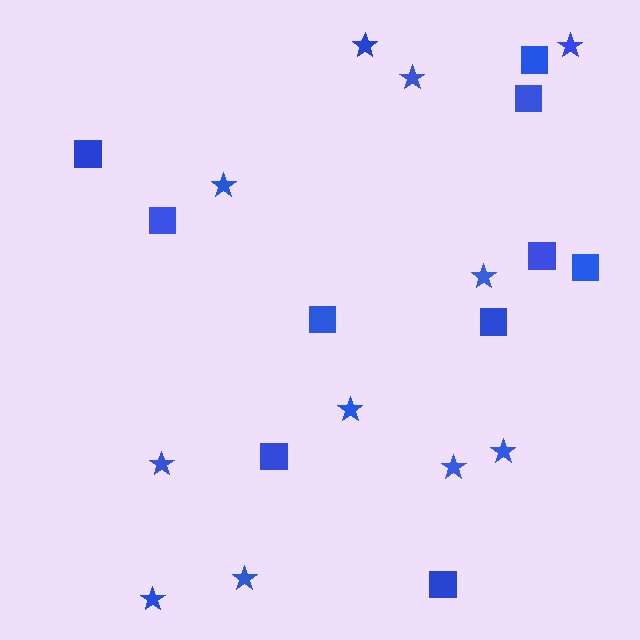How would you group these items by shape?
There are 2 groups: one group of stars (11) and one group of squares (10).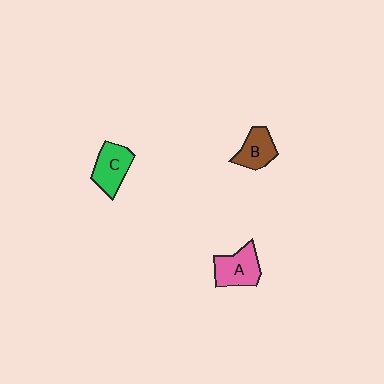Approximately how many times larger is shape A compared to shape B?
Approximately 1.2 times.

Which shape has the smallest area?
Shape B (brown).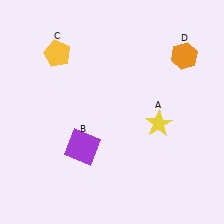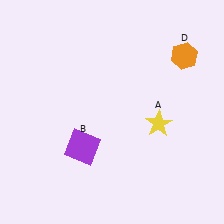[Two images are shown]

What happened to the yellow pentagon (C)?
The yellow pentagon (C) was removed in Image 2. It was in the top-left area of Image 1.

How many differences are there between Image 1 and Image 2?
There is 1 difference between the two images.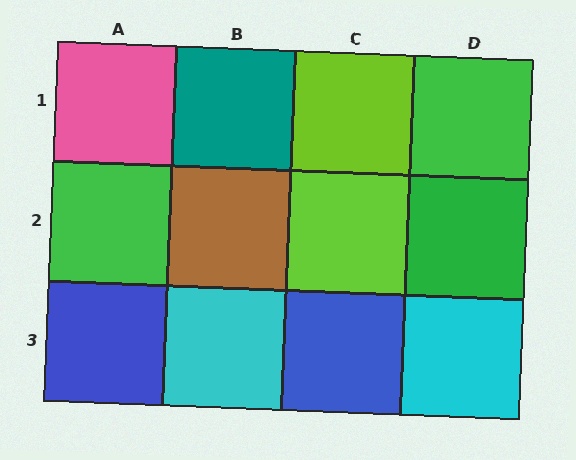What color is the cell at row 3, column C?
Blue.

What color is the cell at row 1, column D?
Green.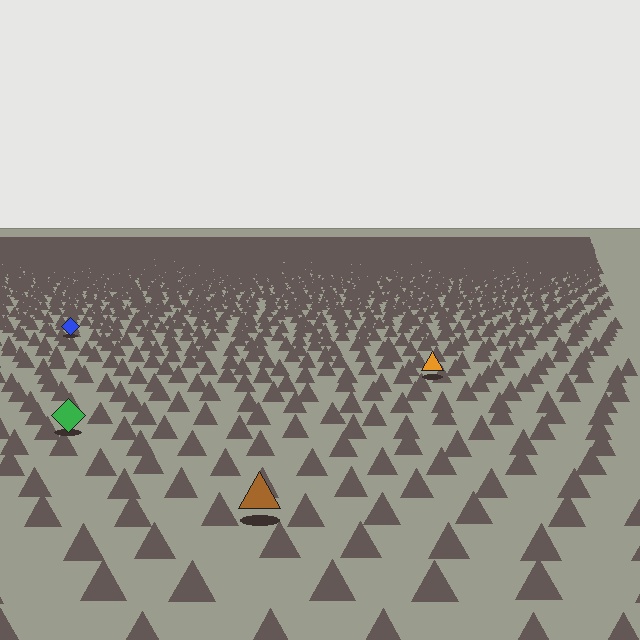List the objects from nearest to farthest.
From nearest to farthest: the brown triangle, the green diamond, the orange triangle, the blue diamond.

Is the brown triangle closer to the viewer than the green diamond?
Yes. The brown triangle is closer — you can tell from the texture gradient: the ground texture is coarser near it.